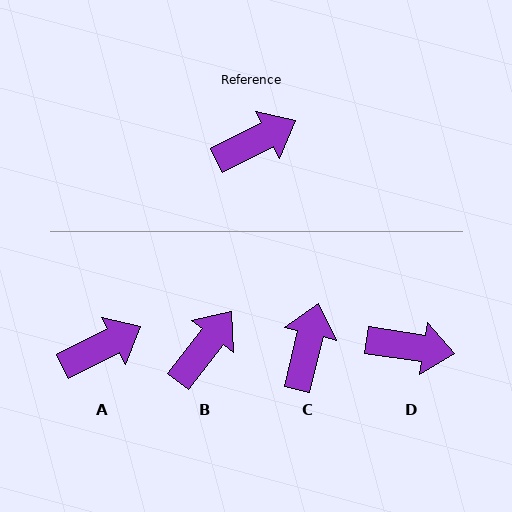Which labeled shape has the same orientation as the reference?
A.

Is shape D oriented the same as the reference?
No, it is off by about 36 degrees.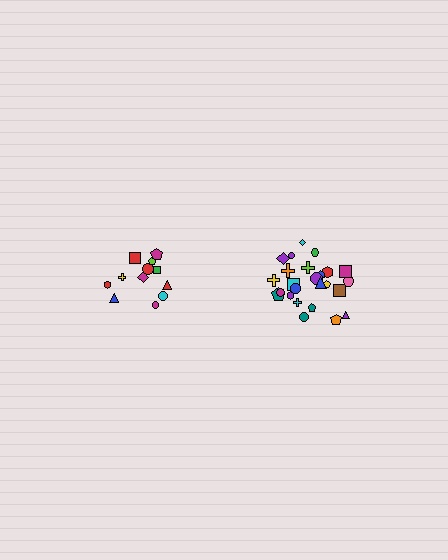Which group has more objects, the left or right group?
The right group.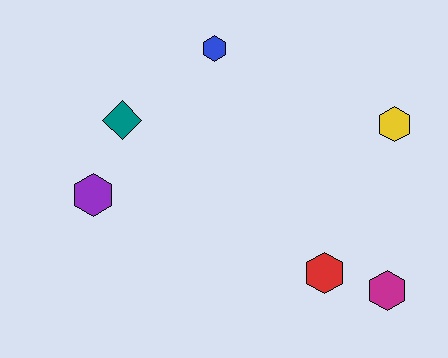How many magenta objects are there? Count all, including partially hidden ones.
There is 1 magenta object.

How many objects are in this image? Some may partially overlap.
There are 6 objects.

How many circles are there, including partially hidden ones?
There are no circles.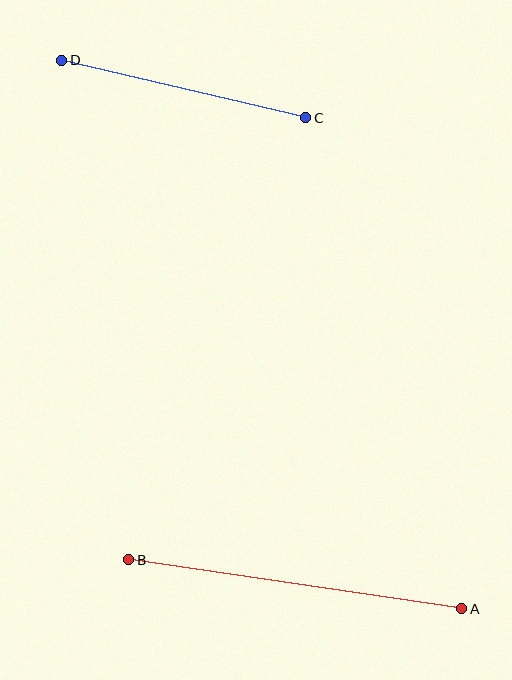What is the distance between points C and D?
The distance is approximately 251 pixels.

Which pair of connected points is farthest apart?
Points A and B are farthest apart.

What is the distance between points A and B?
The distance is approximately 337 pixels.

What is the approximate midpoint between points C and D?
The midpoint is at approximately (184, 89) pixels.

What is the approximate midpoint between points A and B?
The midpoint is at approximately (295, 584) pixels.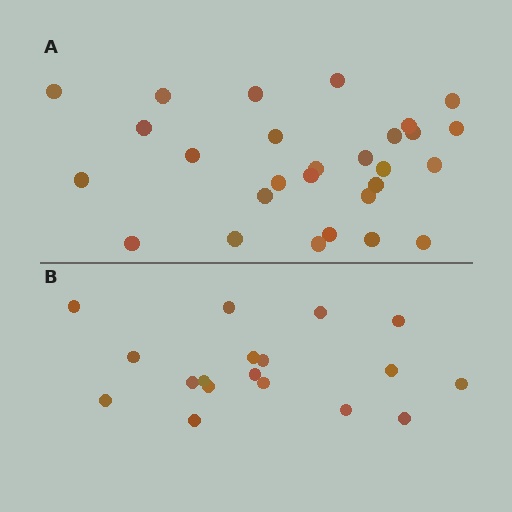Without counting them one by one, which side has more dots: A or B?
Region A (the top region) has more dots.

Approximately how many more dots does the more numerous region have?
Region A has roughly 10 or so more dots than region B.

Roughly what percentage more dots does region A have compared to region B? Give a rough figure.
About 55% more.